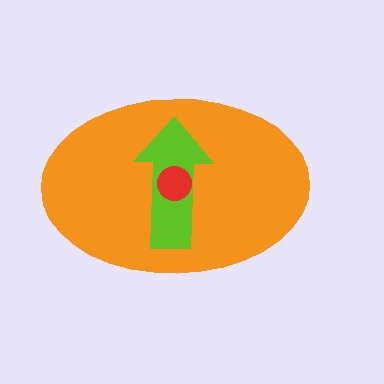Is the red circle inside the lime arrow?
Yes.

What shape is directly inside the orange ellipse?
The lime arrow.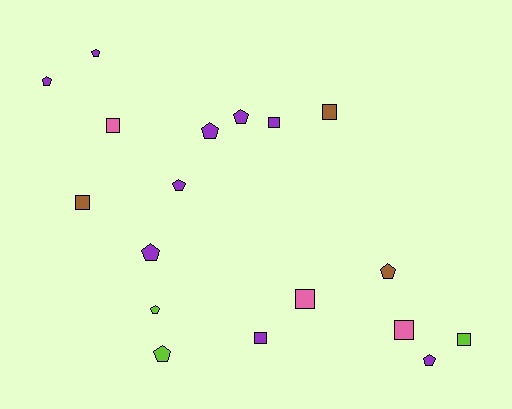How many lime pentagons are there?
There are 2 lime pentagons.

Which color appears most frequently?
Purple, with 9 objects.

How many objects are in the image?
There are 18 objects.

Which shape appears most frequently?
Pentagon, with 10 objects.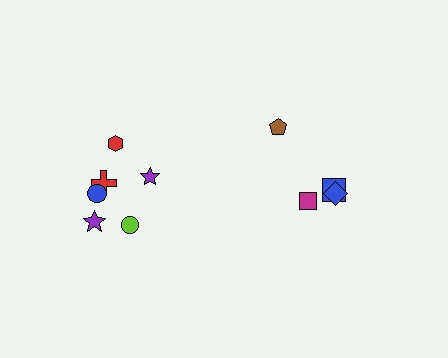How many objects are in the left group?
There are 6 objects.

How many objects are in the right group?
There are 4 objects.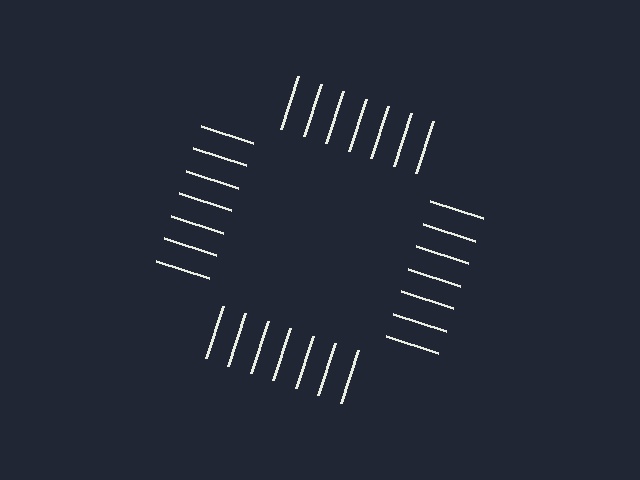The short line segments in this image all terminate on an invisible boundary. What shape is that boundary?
An illusory square — the line segments terminate on its edges but no continuous stroke is drawn.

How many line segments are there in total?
28 — 7 along each of the 4 edges.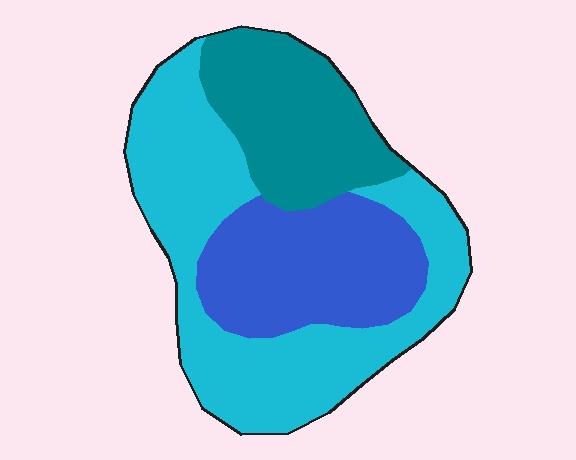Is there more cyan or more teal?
Cyan.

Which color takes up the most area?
Cyan, at roughly 50%.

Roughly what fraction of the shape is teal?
Teal takes up about one quarter (1/4) of the shape.